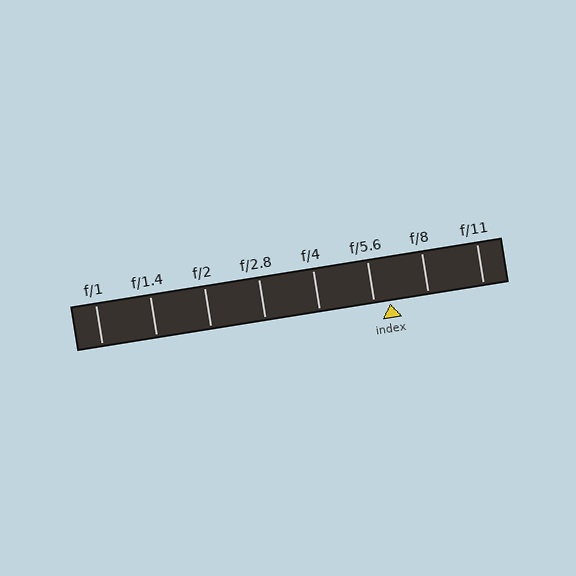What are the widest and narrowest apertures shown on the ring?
The widest aperture shown is f/1 and the narrowest is f/11.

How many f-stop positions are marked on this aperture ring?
There are 8 f-stop positions marked.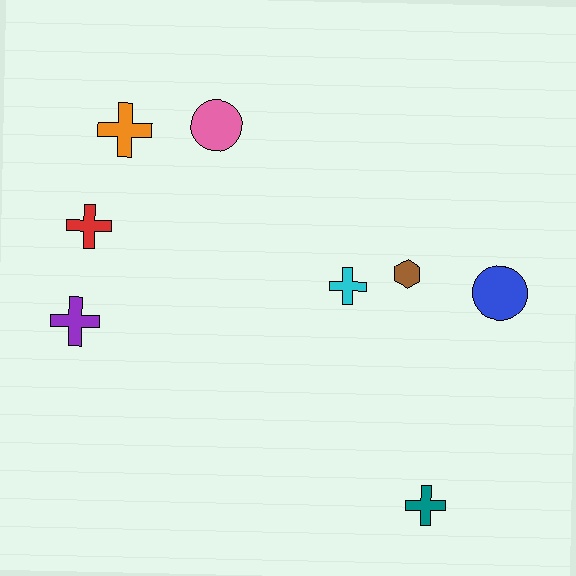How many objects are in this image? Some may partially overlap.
There are 8 objects.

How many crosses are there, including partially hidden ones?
There are 5 crosses.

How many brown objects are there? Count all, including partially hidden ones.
There is 1 brown object.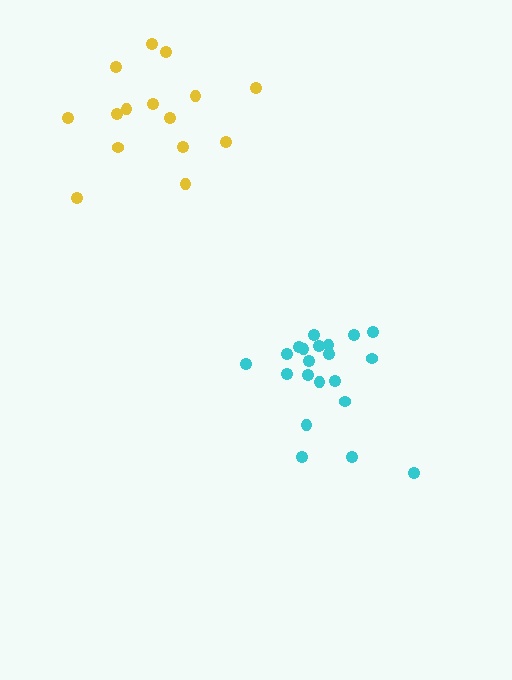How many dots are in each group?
Group 1: 15 dots, Group 2: 21 dots (36 total).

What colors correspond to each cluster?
The clusters are colored: yellow, cyan.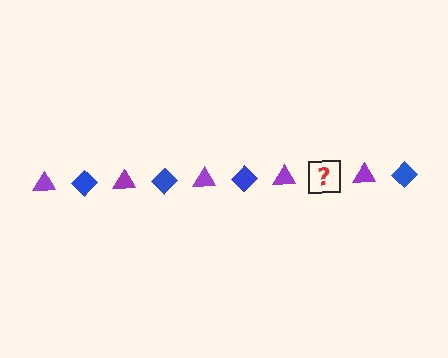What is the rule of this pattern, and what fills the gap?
The rule is that the pattern alternates between purple triangle and blue diamond. The gap should be filled with a blue diamond.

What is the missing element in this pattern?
The missing element is a blue diamond.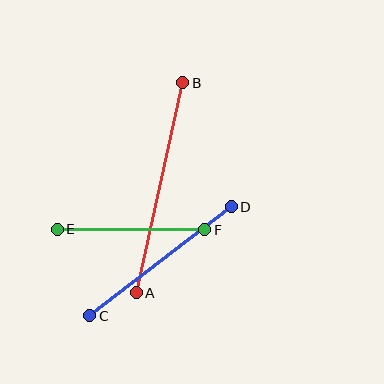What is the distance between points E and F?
The distance is approximately 147 pixels.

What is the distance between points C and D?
The distance is approximately 179 pixels.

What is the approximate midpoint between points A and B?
The midpoint is at approximately (159, 188) pixels.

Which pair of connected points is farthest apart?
Points A and B are farthest apart.